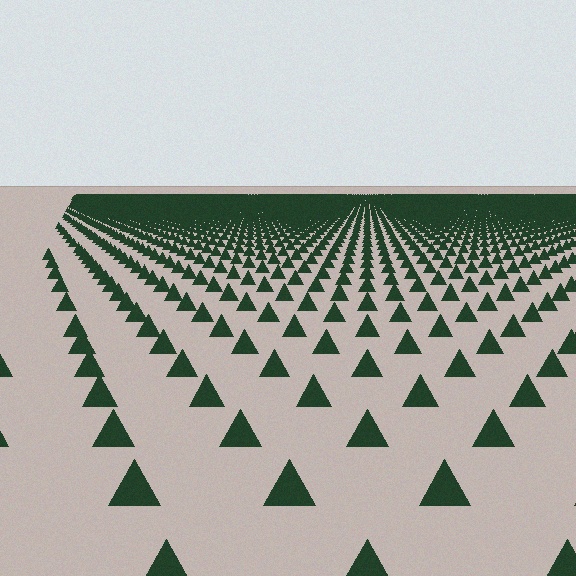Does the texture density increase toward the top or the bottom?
Density increases toward the top.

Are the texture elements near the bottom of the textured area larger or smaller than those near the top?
Larger. Near the bottom, elements are closer to the viewer and appear at a bigger on-screen size.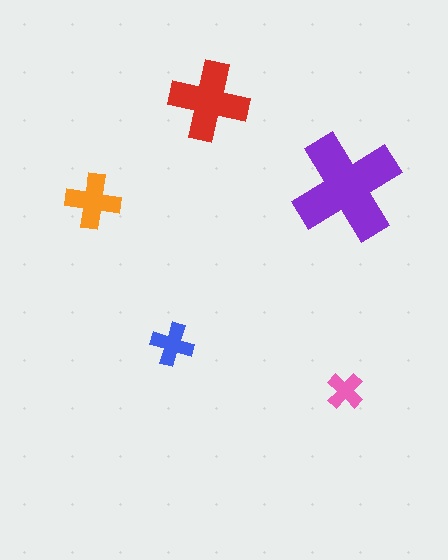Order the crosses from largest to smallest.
the purple one, the red one, the orange one, the blue one, the pink one.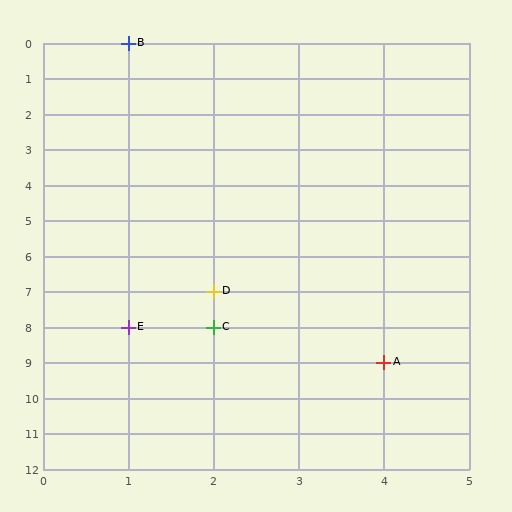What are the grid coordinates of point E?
Point E is at grid coordinates (1, 8).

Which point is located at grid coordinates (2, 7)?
Point D is at (2, 7).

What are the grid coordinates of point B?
Point B is at grid coordinates (1, 0).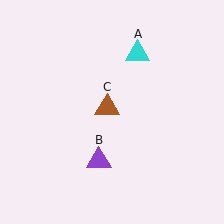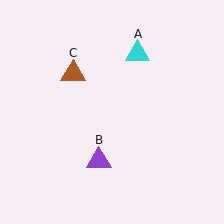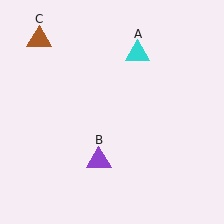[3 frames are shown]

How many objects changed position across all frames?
1 object changed position: brown triangle (object C).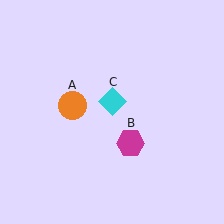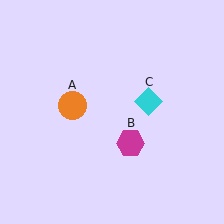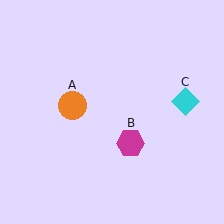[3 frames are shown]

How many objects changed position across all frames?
1 object changed position: cyan diamond (object C).